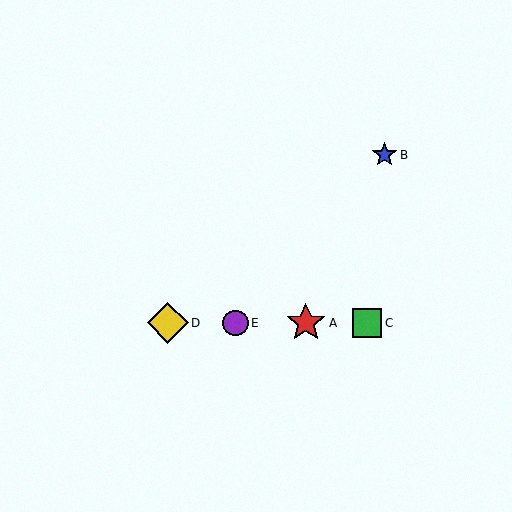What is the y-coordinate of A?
Object A is at y≈323.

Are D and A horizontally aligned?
Yes, both are at y≈323.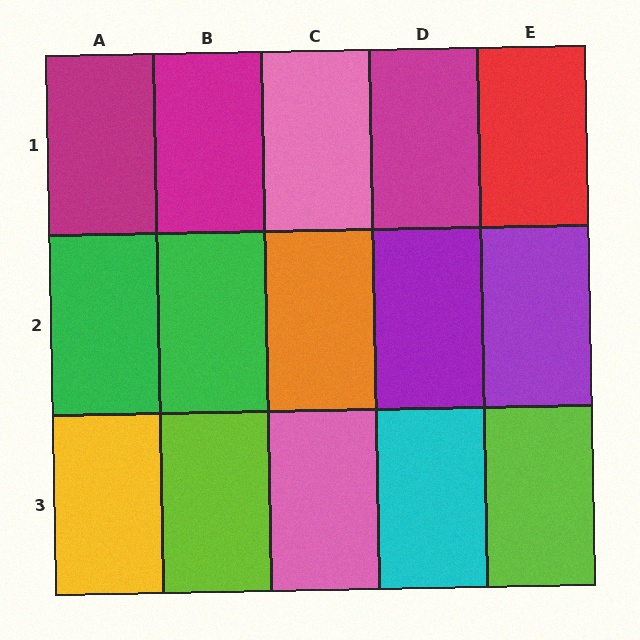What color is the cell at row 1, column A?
Magenta.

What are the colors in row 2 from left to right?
Green, green, orange, purple, purple.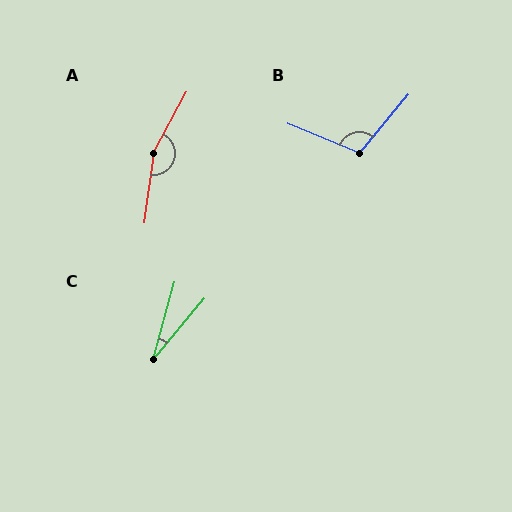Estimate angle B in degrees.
Approximately 108 degrees.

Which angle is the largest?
A, at approximately 160 degrees.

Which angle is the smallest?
C, at approximately 25 degrees.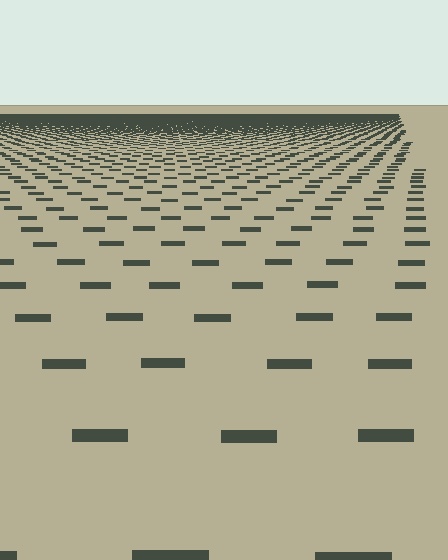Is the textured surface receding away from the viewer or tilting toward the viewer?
The surface is receding away from the viewer. Texture elements get smaller and denser toward the top.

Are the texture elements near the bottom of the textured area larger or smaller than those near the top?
Larger. Near the bottom, elements are closer to the viewer and appear at a bigger on-screen size.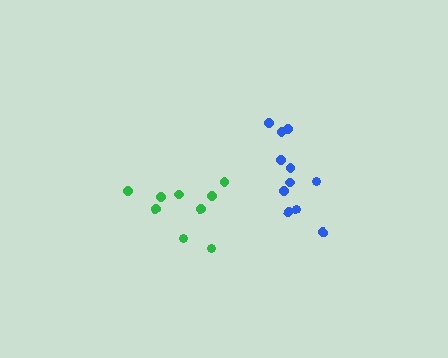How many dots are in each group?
Group 1: 9 dots, Group 2: 11 dots (20 total).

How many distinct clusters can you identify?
There are 2 distinct clusters.